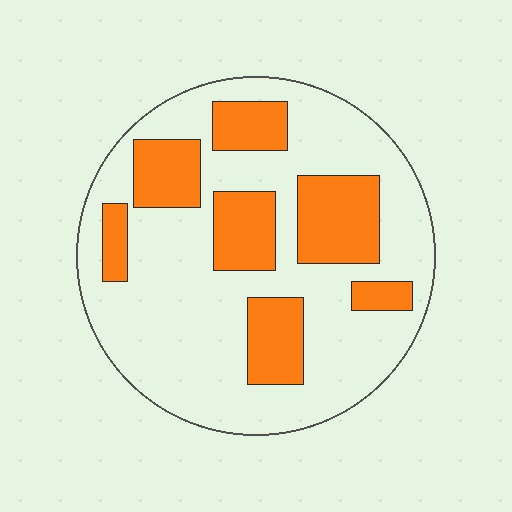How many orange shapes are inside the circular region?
7.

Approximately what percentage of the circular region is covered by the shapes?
Approximately 30%.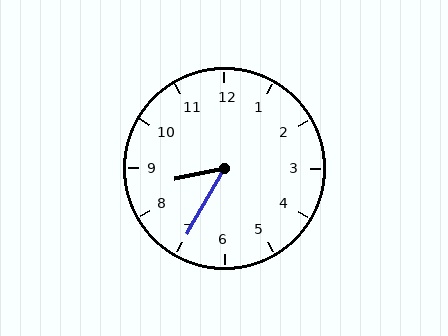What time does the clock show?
8:35.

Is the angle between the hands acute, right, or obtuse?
It is acute.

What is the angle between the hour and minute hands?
Approximately 48 degrees.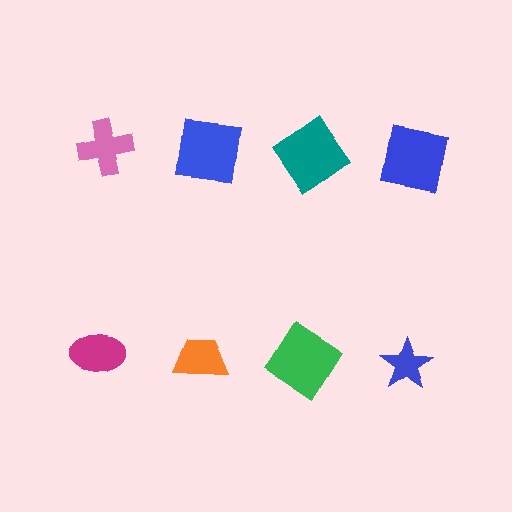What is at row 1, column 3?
A teal diamond.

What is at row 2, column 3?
A green diamond.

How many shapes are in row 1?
4 shapes.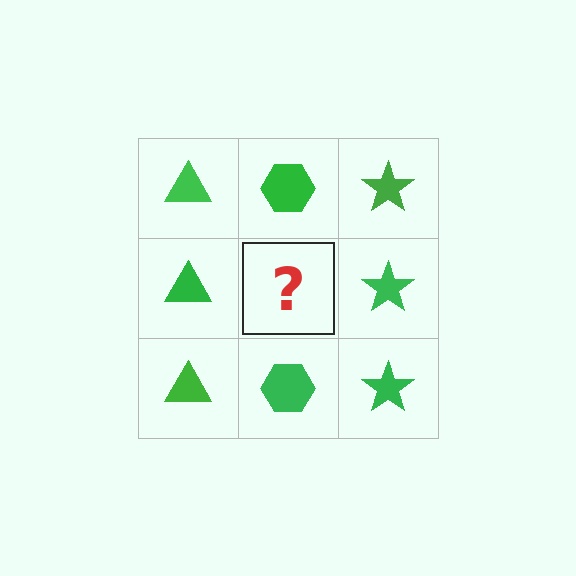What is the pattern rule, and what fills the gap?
The rule is that each column has a consistent shape. The gap should be filled with a green hexagon.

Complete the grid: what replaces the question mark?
The question mark should be replaced with a green hexagon.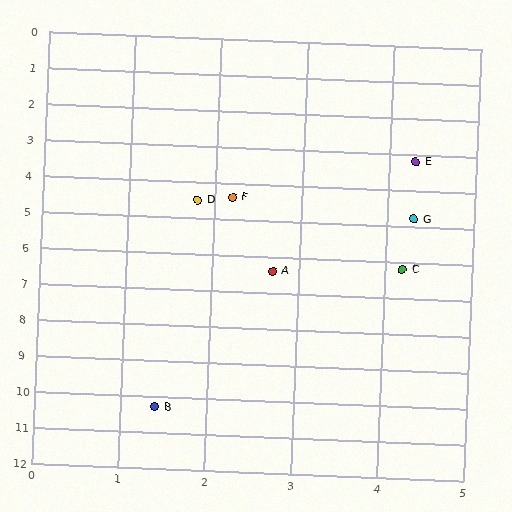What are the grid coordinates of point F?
Point F is at approximately (2.2, 4.4).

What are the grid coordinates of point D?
Point D is at approximately (1.8, 4.5).